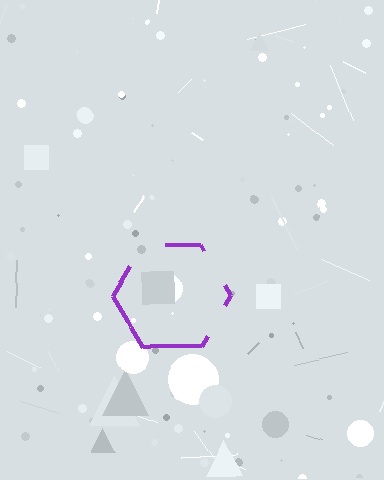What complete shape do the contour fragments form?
The contour fragments form a hexagon.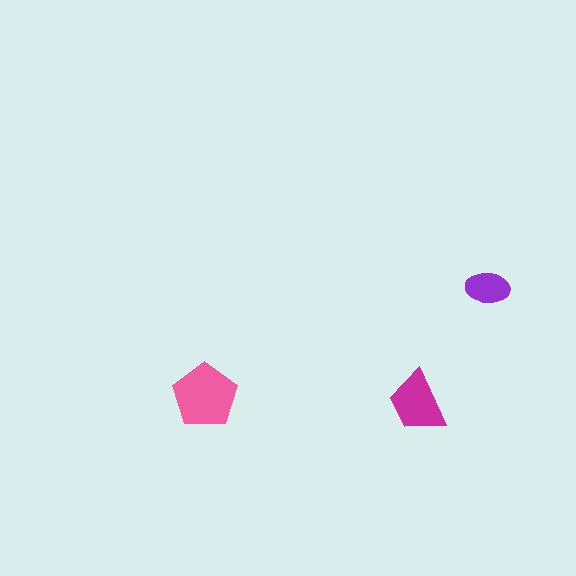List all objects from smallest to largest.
The purple ellipse, the magenta trapezoid, the pink pentagon.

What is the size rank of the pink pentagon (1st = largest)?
1st.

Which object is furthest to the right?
The purple ellipse is rightmost.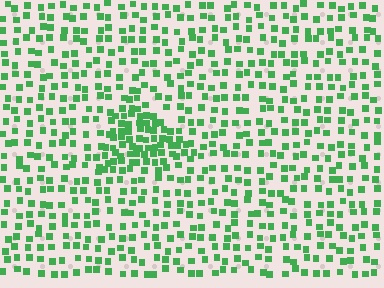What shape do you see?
I see a triangle.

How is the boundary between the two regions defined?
The boundary is defined by a change in element density (approximately 2.1x ratio). All elements are the same color, size, and shape.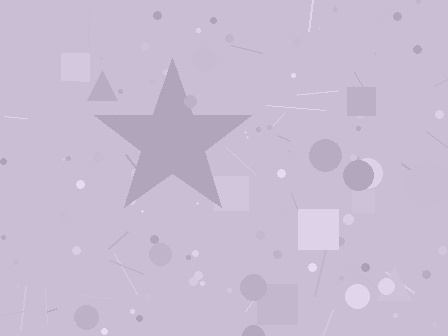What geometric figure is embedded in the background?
A star is embedded in the background.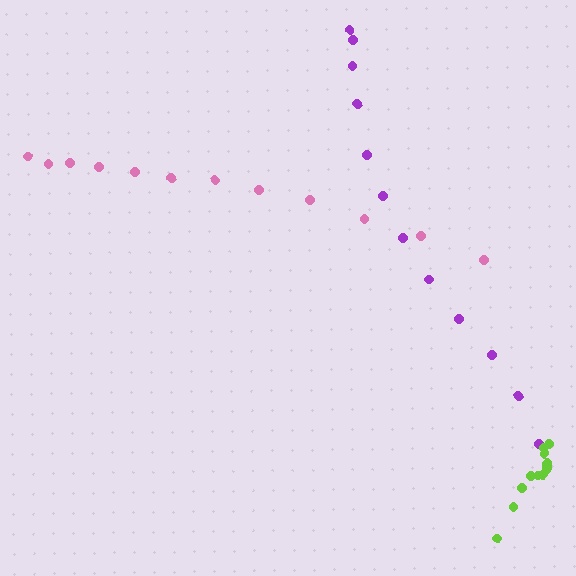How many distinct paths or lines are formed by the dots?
There are 3 distinct paths.